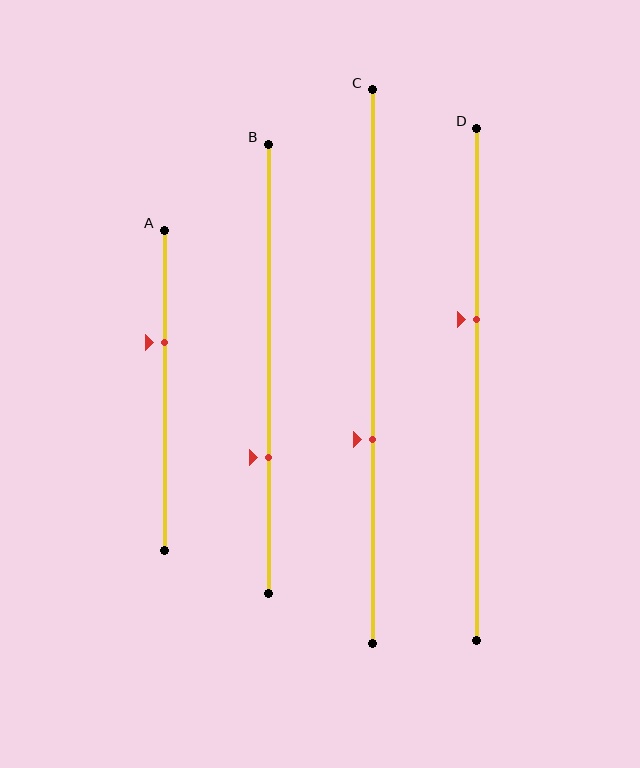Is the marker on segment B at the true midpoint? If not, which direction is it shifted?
No, the marker on segment B is shifted downward by about 20% of the segment length.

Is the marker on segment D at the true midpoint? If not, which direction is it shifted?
No, the marker on segment D is shifted upward by about 13% of the segment length.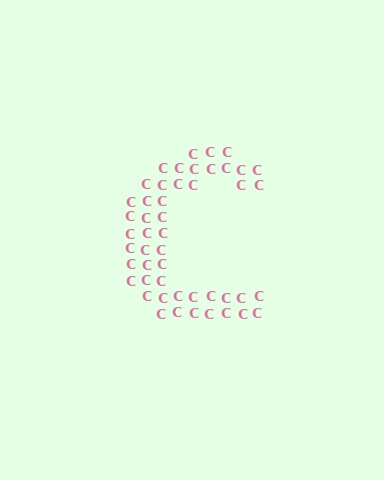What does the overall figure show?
The overall figure shows the letter C.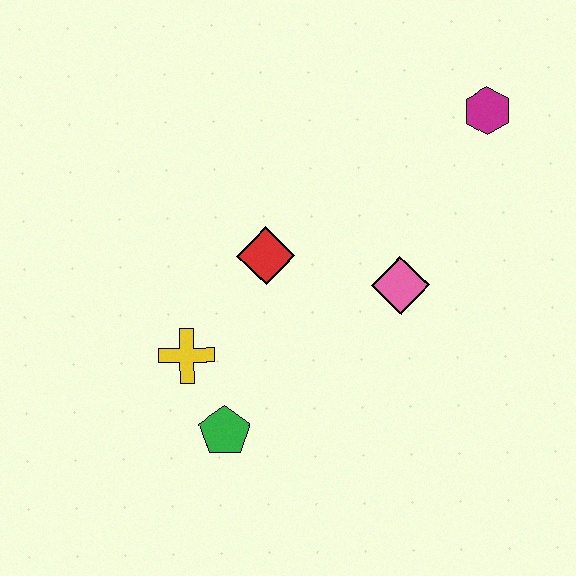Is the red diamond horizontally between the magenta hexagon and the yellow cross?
Yes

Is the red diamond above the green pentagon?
Yes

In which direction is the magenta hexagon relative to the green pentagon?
The magenta hexagon is above the green pentagon.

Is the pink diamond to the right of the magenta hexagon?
No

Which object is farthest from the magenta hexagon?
The green pentagon is farthest from the magenta hexagon.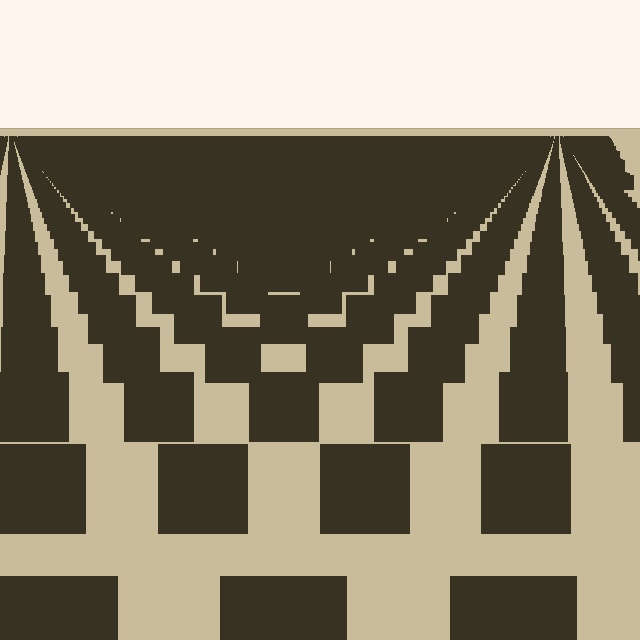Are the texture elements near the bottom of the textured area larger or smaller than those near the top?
Larger. Near the bottom, elements are closer to the viewer and appear at a bigger on-screen size.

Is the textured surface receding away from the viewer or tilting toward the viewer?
The surface is receding away from the viewer. Texture elements get smaller and denser toward the top.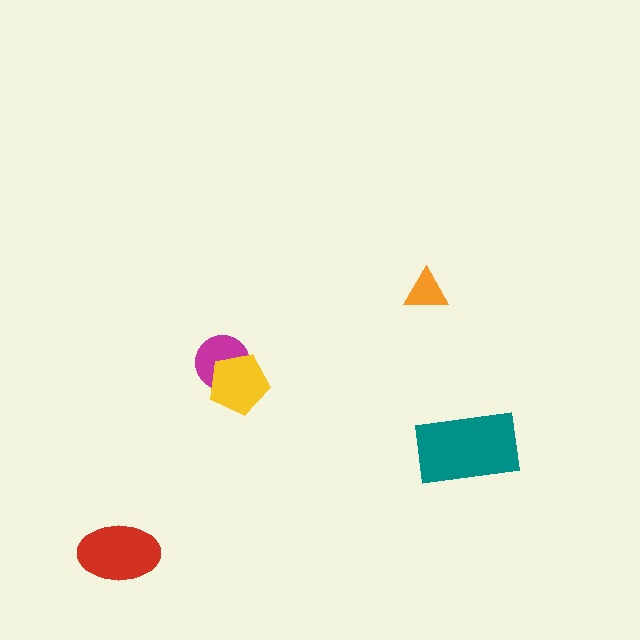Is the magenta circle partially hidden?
Yes, it is partially covered by another shape.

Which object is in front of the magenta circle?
The yellow pentagon is in front of the magenta circle.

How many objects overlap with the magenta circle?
1 object overlaps with the magenta circle.